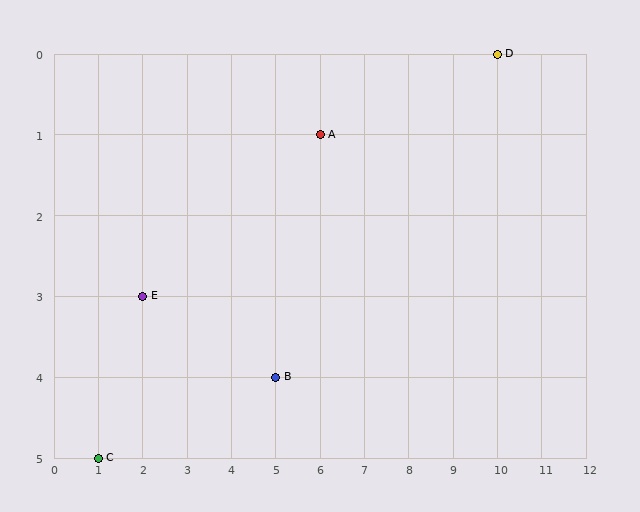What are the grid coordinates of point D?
Point D is at grid coordinates (10, 0).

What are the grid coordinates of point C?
Point C is at grid coordinates (1, 5).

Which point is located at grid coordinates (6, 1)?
Point A is at (6, 1).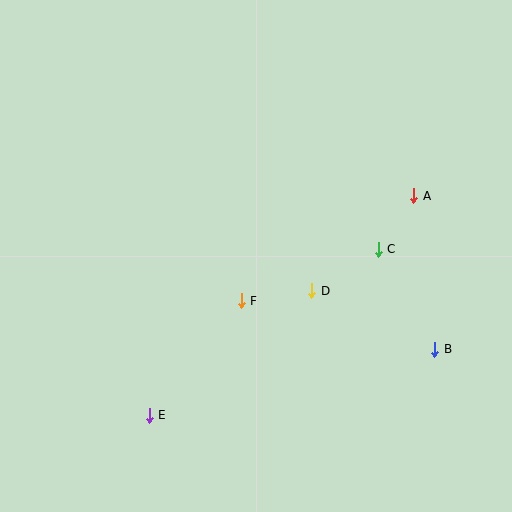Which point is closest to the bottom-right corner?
Point B is closest to the bottom-right corner.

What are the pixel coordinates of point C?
Point C is at (378, 249).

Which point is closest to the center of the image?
Point F at (241, 301) is closest to the center.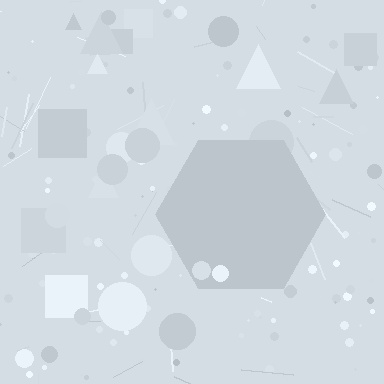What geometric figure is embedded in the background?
A hexagon is embedded in the background.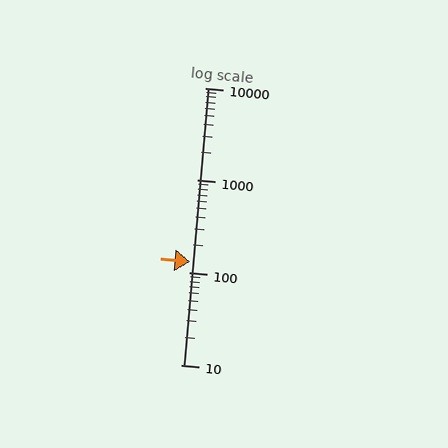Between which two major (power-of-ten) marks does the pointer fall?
The pointer is between 100 and 1000.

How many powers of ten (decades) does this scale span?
The scale spans 3 decades, from 10 to 10000.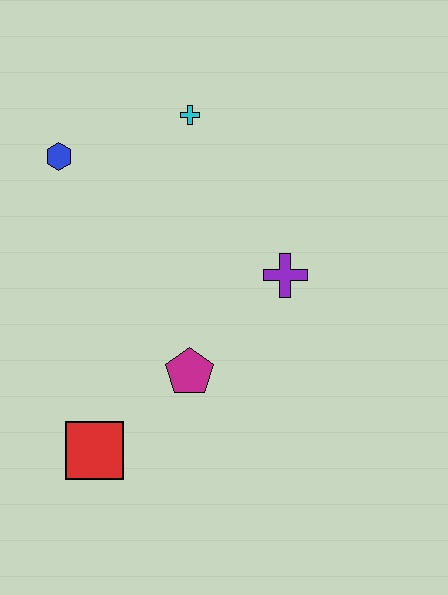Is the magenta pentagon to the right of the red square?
Yes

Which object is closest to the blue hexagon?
The cyan cross is closest to the blue hexagon.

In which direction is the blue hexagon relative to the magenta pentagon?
The blue hexagon is above the magenta pentagon.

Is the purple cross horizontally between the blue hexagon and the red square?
No